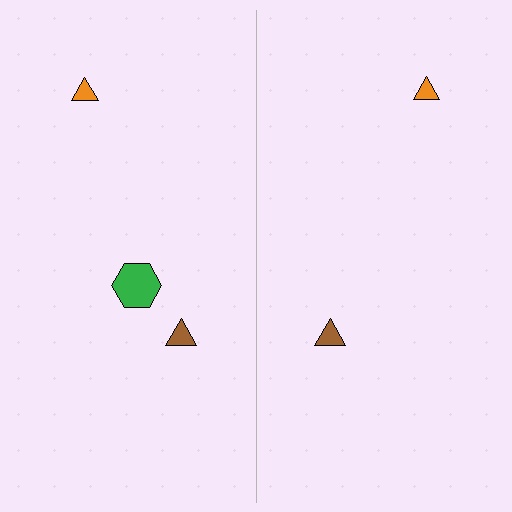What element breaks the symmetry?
A green hexagon is missing from the right side.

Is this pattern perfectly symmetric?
No, the pattern is not perfectly symmetric. A green hexagon is missing from the right side.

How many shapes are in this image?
There are 5 shapes in this image.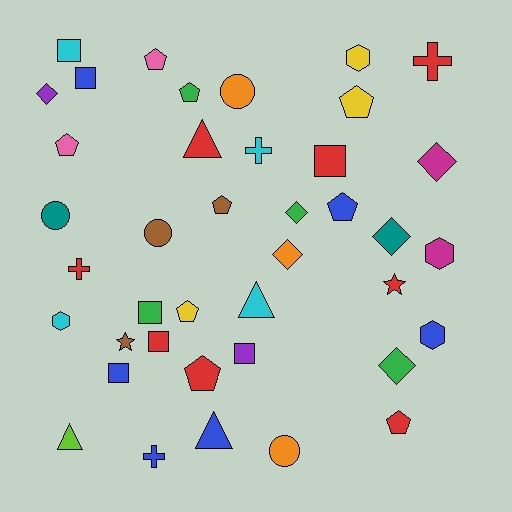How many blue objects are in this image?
There are 6 blue objects.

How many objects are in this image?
There are 40 objects.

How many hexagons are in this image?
There are 4 hexagons.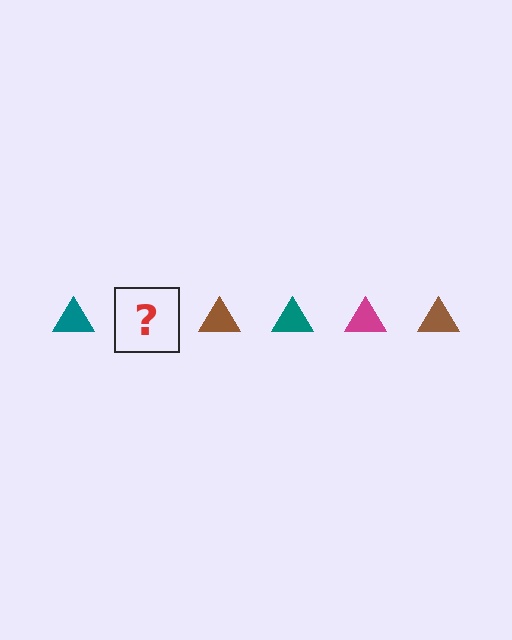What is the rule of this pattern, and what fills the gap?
The rule is that the pattern cycles through teal, magenta, brown triangles. The gap should be filled with a magenta triangle.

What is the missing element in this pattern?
The missing element is a magenta triangle.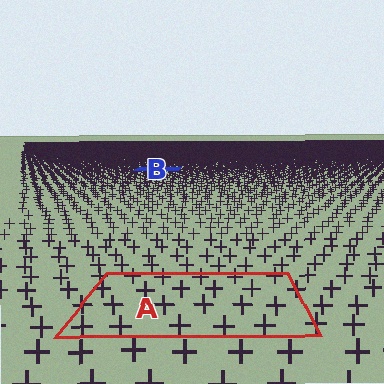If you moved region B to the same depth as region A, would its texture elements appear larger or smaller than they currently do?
They would appear larger. At a closer depth, the same texture elements are projected at a bigger on-screen size.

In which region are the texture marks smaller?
The texture marks are smaller in region B, because it is farther away.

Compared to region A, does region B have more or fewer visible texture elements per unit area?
Region B has more texture elements per unit area — they are packed more densely because it is farther away.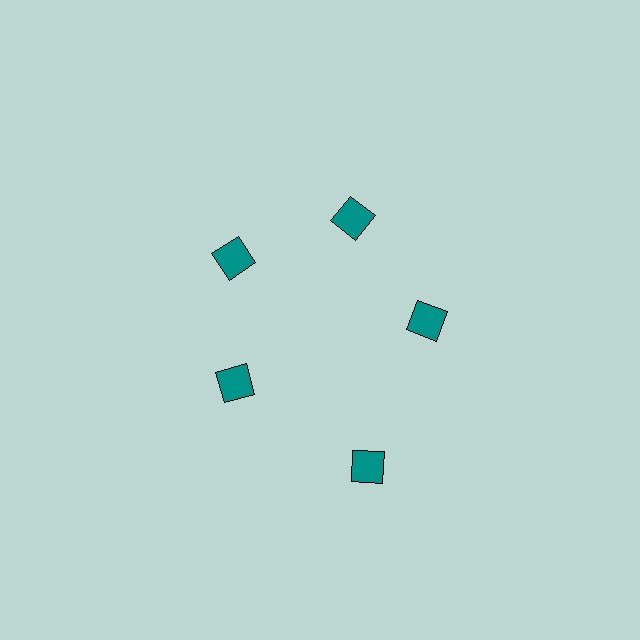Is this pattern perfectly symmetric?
No. The 5 teal diamonds are arranged in a ring, but one element near the 5 o'clock position is pushed outward from the center, breaking the 5-fold rotational symmetry.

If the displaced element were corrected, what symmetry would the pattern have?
It would have 5-fold rotational symmetry — the pattern would map onto itself every 72 degrees.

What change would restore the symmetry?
The symmetry would be restored by moving it inward, back onto the ring so that all 5 diamonds sit at equal angles and equal distance from the center.